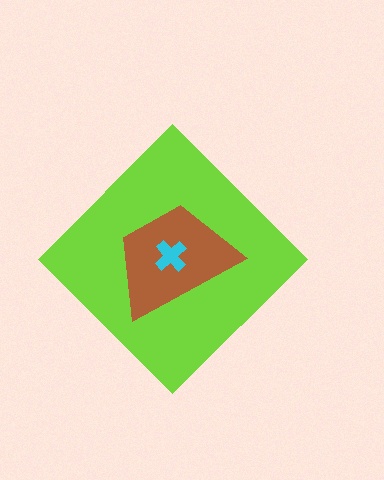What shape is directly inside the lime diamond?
The brown trapezoid.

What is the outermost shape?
The lime diamond.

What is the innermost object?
The cyan cross.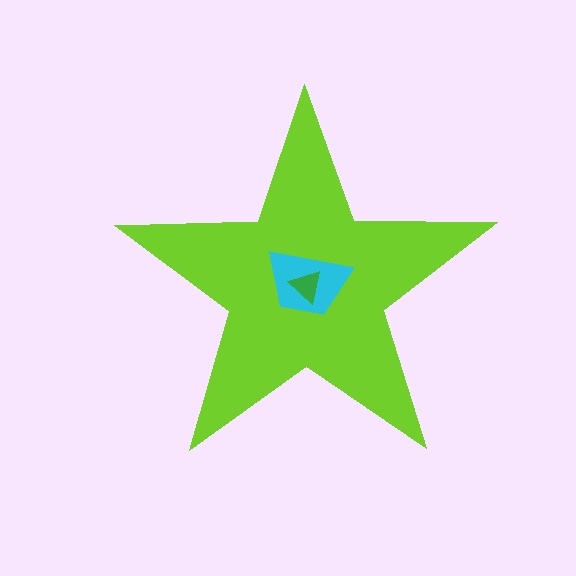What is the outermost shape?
The lime star.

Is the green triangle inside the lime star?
Yes.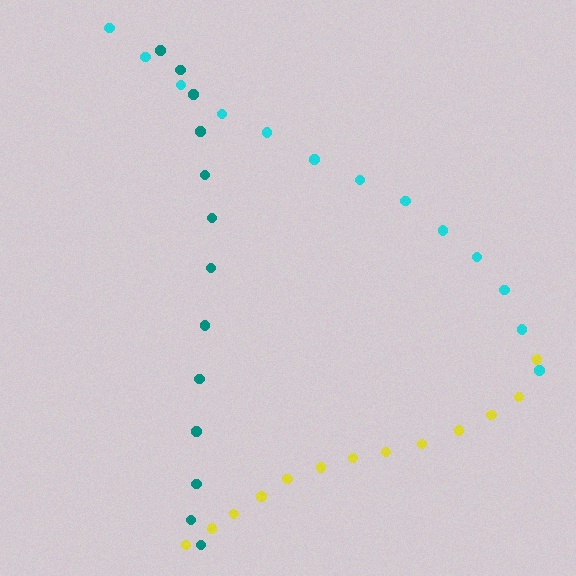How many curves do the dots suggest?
There are 3 distinct paths.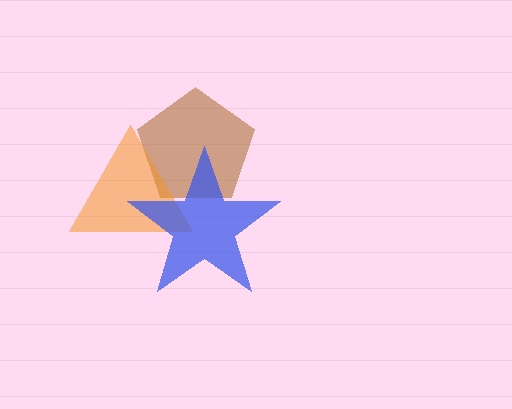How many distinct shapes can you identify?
There are 3 distinct shapes: a brown pentagon, an orange triangle, a blue star.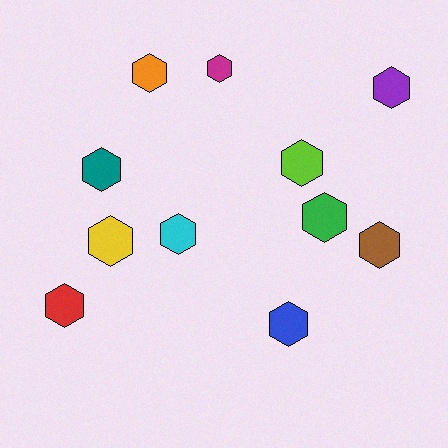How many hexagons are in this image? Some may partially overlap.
There are 11 hexagons.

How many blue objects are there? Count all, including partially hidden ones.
There is 1 blue object.